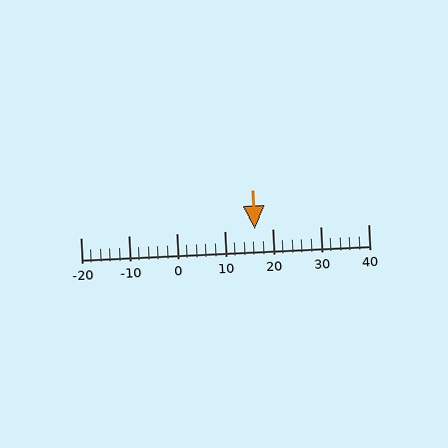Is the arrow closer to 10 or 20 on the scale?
The arrow is closer to 20.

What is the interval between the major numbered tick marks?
The major tick marks are spaced 10 units apart.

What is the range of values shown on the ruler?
The ruler shows values from -20 to 40.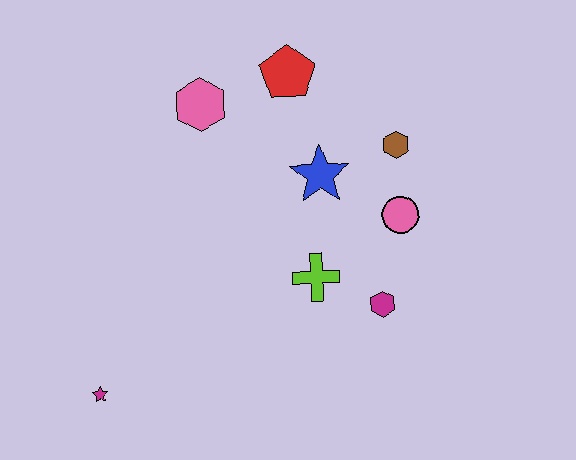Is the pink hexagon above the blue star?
Yes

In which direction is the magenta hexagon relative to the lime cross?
The magenta hexagon is to the right of the lime cross.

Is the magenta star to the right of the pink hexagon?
No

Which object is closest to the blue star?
The brown hexagon is closest to the blue star.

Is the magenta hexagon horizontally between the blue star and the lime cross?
No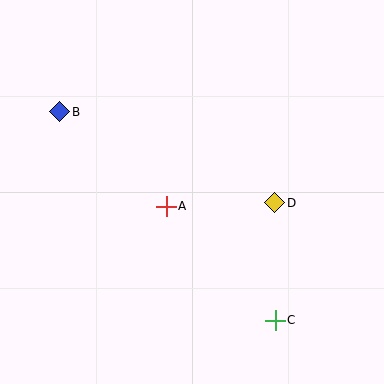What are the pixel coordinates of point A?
Point A is at (166, 206).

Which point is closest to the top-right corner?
Point D is closest to the top-right corner.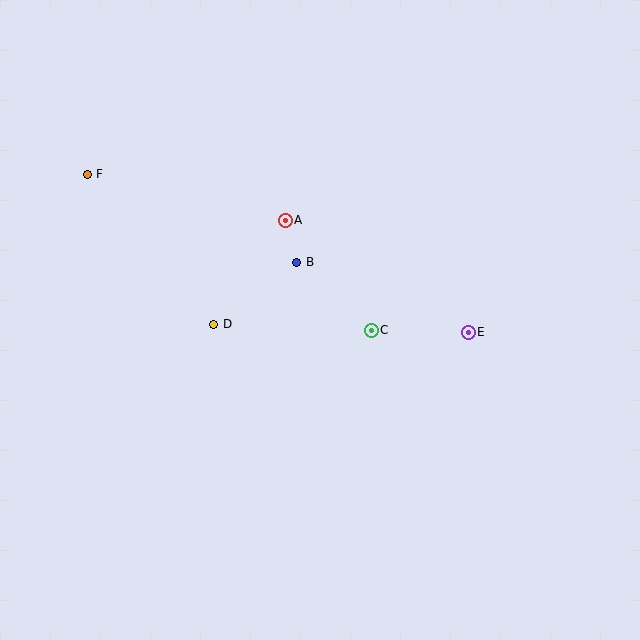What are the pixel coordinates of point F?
Point F is at (87, 174).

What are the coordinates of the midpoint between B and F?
The midpoint between B and F is at (192, 218).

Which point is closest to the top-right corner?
Point E is closest to the top-right corner.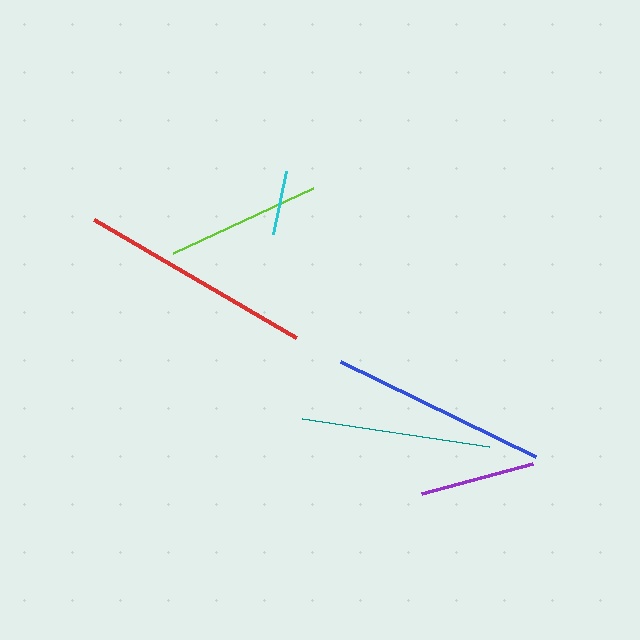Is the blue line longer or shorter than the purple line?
The blue line is longer than the purple line.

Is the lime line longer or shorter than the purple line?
The lime line is longer than the purple line.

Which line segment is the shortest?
The cyan line is the shortest at approximately 64 pixels.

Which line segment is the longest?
The red line is the longest at approximately 234 pixels.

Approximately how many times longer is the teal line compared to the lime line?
The teal line is approximately 1.2 times the length of the lime line.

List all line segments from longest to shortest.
From longest to shortest: red, blue, teal, lime, purple, cyan.